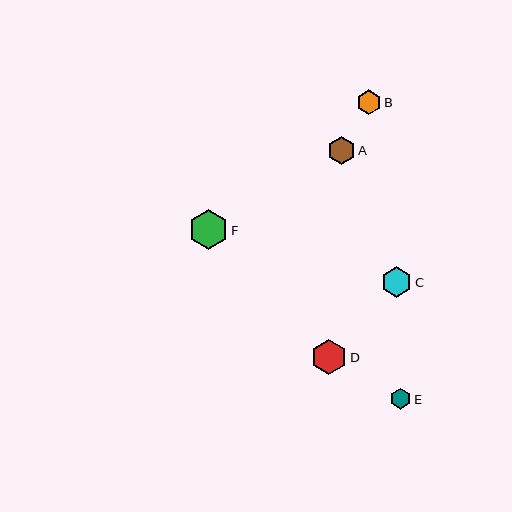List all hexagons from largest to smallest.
From largest to smallest: F, D, C, A, B, E.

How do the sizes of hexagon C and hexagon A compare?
Hexagon C and hexagon A are approximately the same size.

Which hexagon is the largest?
Hexagon F is the largest with a size of approximately 40 pixels.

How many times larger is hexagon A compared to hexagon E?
Hexagon A is approximately 1.3 times the size of hexagon E.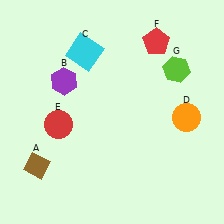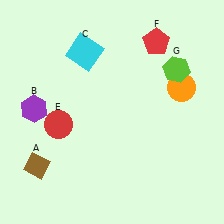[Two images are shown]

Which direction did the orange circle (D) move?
The orange circle (D) moved up.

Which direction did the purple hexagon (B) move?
The purple hexagon (B) moved left.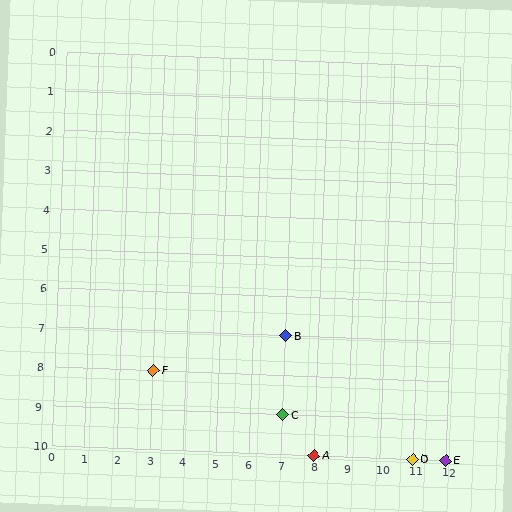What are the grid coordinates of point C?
Point C is at grid coordinates (7, 9).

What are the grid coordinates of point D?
Point D is at grid coordinates (11, 10).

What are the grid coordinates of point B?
Point B is at grid coordinates (7, 7).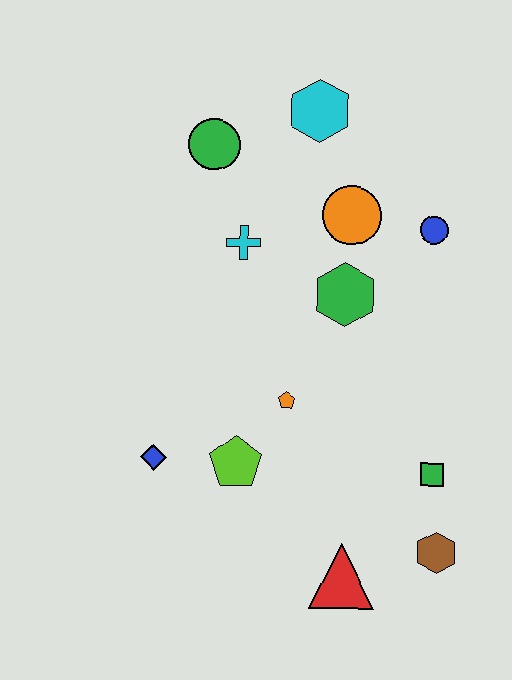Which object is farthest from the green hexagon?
The red triangle is farthest from the green hexagon.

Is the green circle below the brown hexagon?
No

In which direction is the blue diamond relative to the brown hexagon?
The blue diamond is to the left of the brown hexagon.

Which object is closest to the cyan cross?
The green circle is closest to the cyan cross.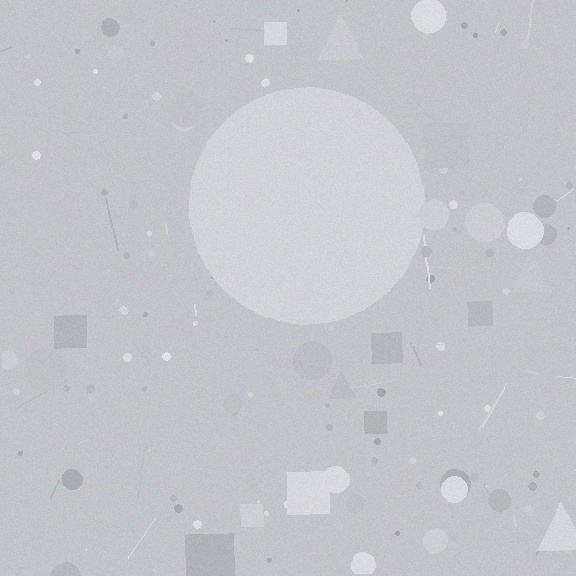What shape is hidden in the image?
A circle is hidden in the image.